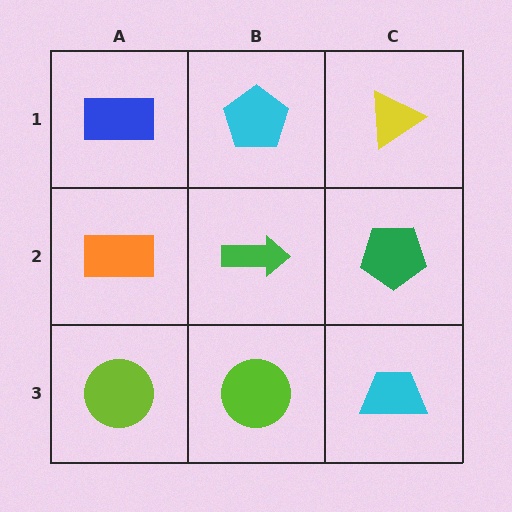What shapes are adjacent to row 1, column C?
A green pentagon (row 2, column C), a cyan pentagon (row 1, column B).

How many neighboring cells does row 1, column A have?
2.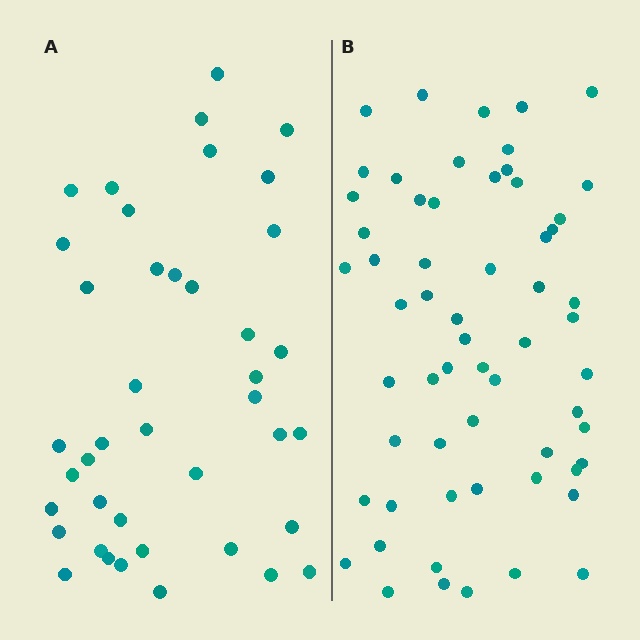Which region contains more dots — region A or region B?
Region B (the right region) has more dots.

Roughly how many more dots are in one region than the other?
Region B has approximately 20 more dots than region A.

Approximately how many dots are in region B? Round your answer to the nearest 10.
About 60 dots.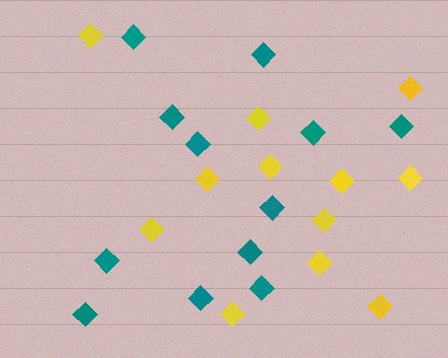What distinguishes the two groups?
There are 2 groups: one group of yellow diamonds (12) and one group of teal diamonds (12).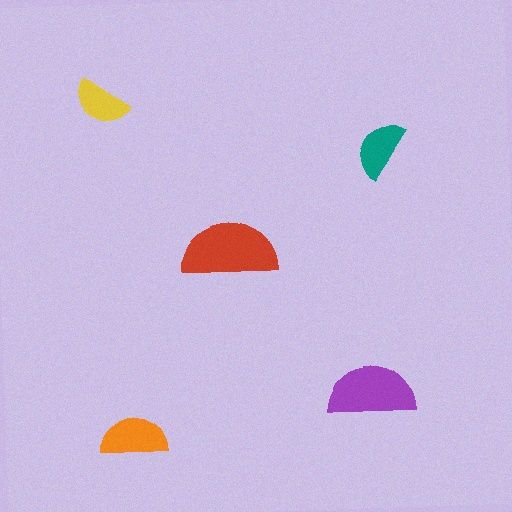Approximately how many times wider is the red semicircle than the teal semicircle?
About 1.5 times wider.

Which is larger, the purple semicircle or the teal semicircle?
The purple one.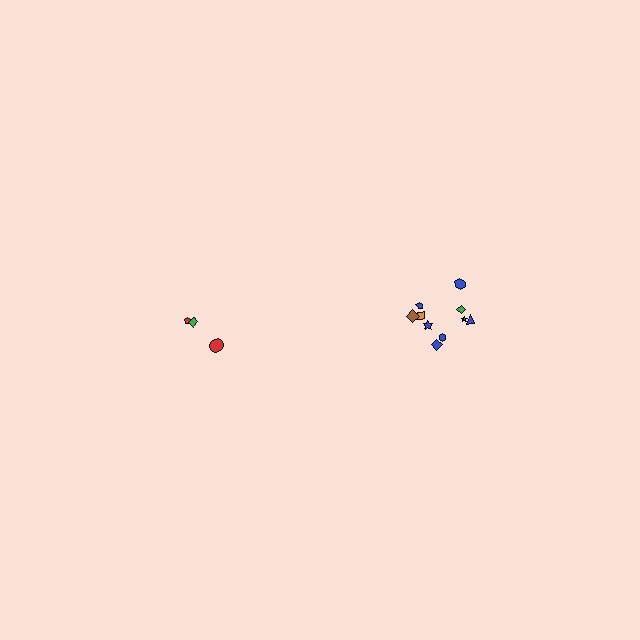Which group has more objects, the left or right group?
The right group.